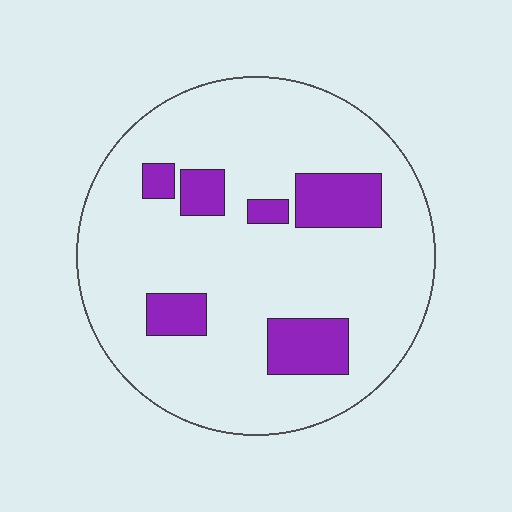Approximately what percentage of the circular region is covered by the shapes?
Approximately 15%.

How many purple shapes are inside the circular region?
6.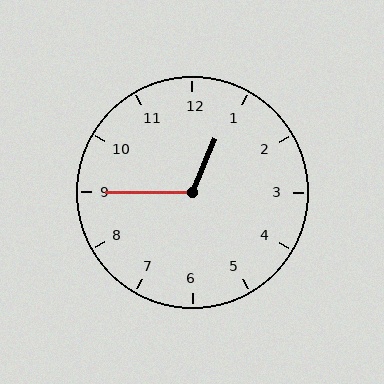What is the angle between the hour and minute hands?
Approximately 112 degrees.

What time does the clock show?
12:45.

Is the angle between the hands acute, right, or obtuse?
It is obtuse.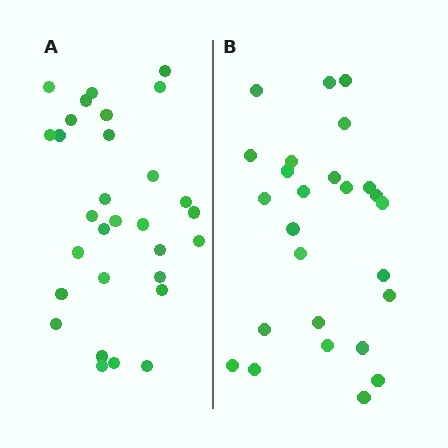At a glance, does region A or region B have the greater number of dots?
Region A (the left region) has more dots.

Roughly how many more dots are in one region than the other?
Region A has about 4 more dots than region B.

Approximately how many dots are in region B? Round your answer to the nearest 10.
About 30 dots. (The exact count is 26, which rounds to 30.)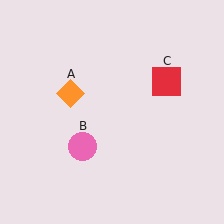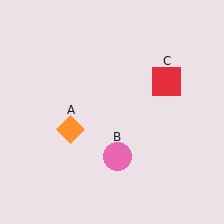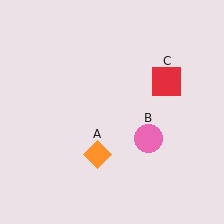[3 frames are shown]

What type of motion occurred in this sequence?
The orange diamond (object A), pink circle (object B) rotated counterclockwise around the center of the scene.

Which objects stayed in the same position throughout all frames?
Red square (object C) remained stationary.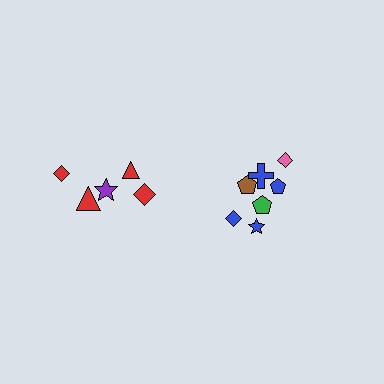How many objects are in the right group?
There are 7 objects.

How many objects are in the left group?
There are 5 objects.